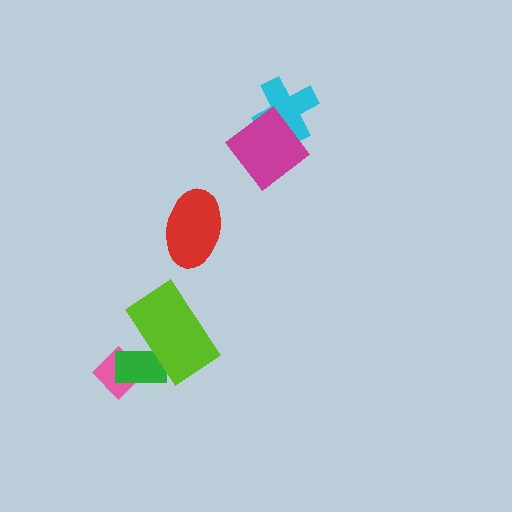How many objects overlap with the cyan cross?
1 object overlaps with the cyan cross.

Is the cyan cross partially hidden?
Yes, it is partially covered by another shape.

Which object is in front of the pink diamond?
The green rectangle is in front of the pink diamond.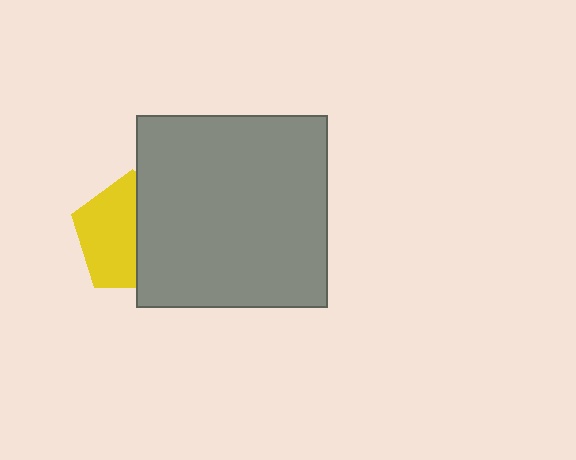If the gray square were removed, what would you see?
You would see the complete yellow pentagon.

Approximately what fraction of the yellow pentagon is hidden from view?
Roughly 47% of the yellow pentagon is hidden behind the gray square.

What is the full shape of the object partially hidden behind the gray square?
The partially hidden object is a yellow pentagon.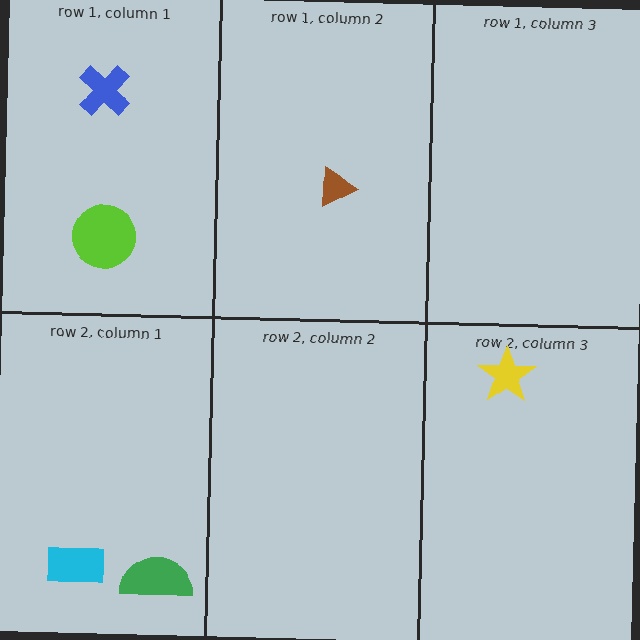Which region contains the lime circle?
The row 1, column 1 region.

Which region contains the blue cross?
The row 1, column 1 region.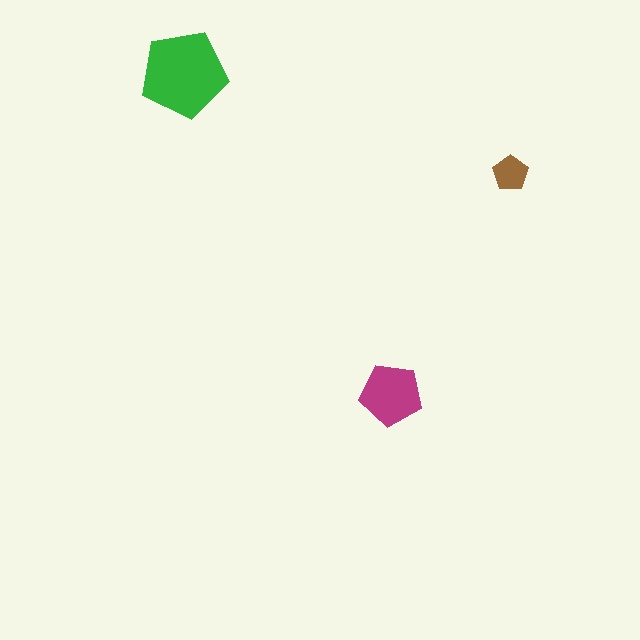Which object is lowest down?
The magenta pentagon is bottommost.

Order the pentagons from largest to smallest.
the green one, the magenta one, the brown one.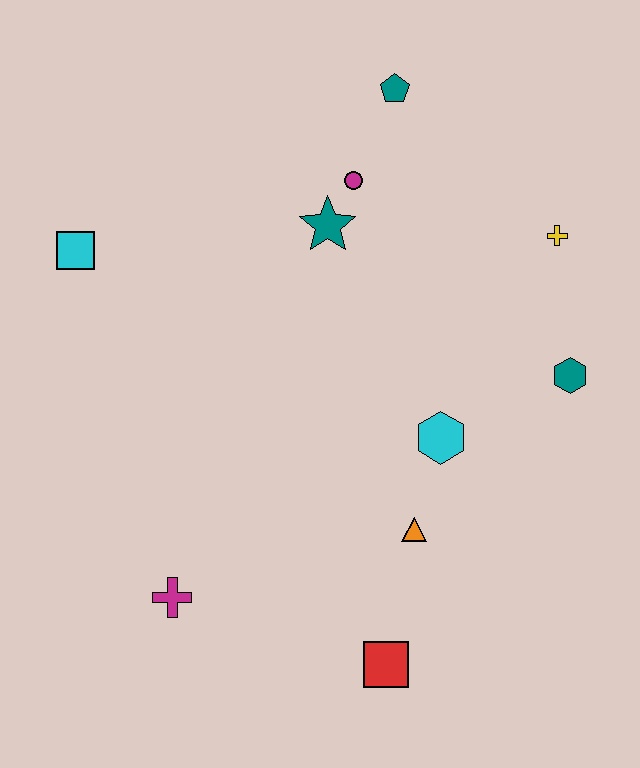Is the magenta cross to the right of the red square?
No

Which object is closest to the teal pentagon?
The magenta circle is closest to the teal pentagon.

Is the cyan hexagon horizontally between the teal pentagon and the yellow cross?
Yes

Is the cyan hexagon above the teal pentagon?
No